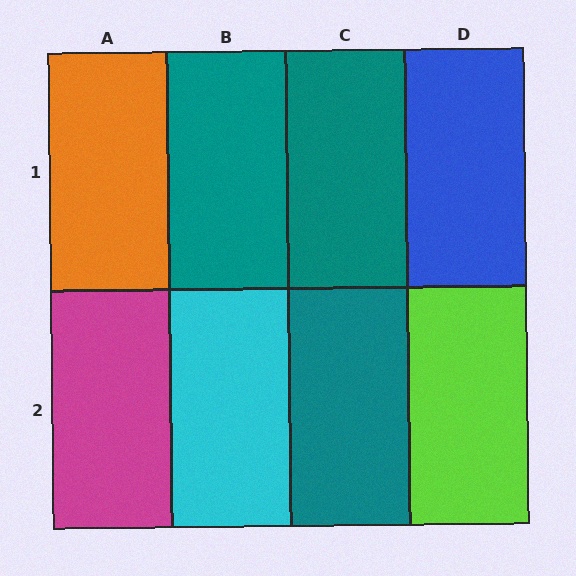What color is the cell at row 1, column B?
Teal.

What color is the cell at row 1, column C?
Teal.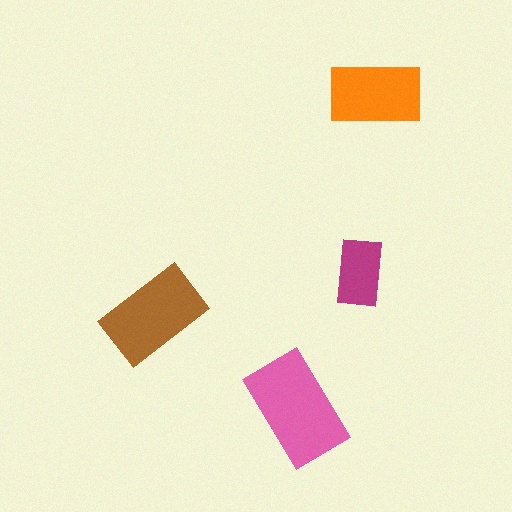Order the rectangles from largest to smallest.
the pink one, the brown one, the orange one, the magenta one.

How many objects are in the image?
There are 4 objects in the image.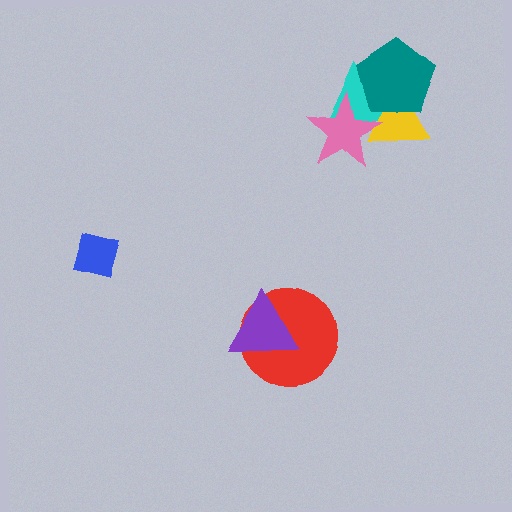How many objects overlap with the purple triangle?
1 object overlaps with the purple triangle.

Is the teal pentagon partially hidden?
No, no other shape covers it.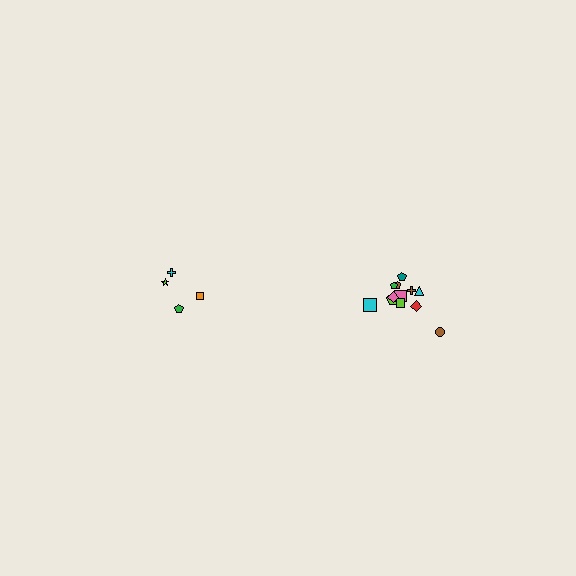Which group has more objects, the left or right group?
The right group.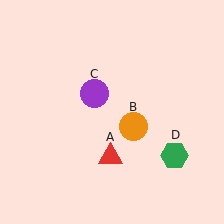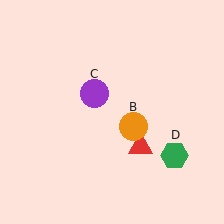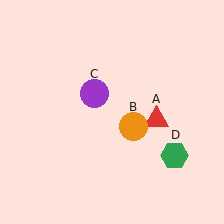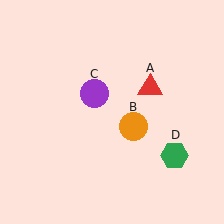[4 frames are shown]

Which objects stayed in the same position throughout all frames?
Orange circle (object B) and purple circle (object C) and green hexagon (object D) remained stationary.